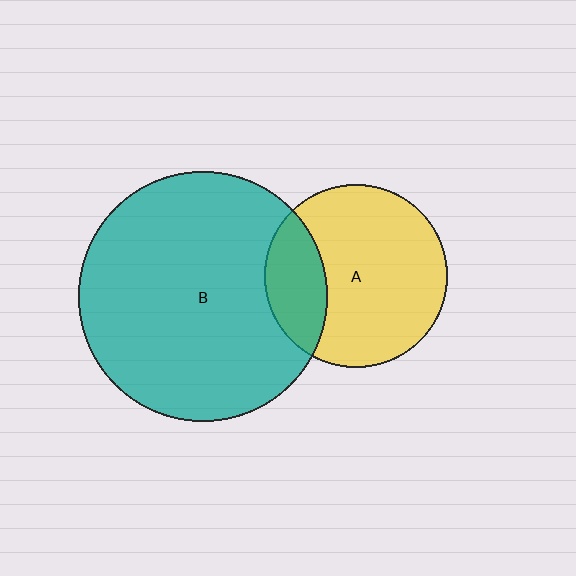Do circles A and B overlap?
Yes.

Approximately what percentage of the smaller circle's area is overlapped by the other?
Approximately 25%.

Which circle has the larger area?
Circle B (teal).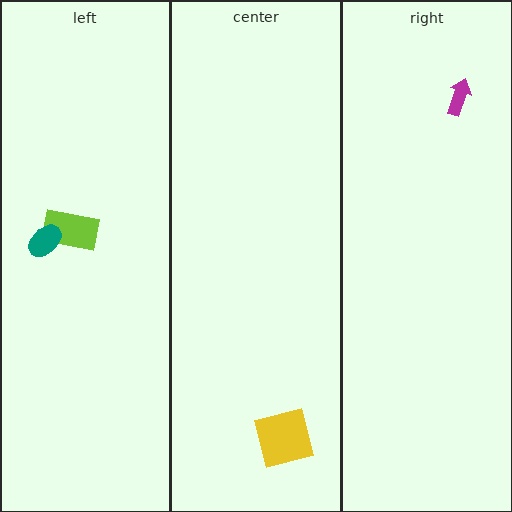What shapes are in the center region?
The yellow square.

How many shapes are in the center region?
1.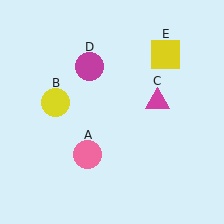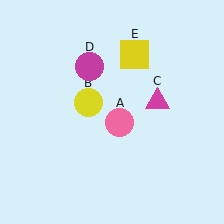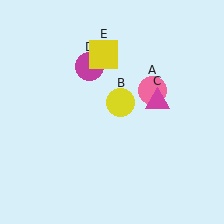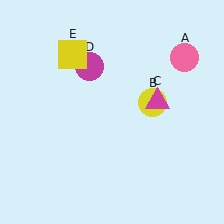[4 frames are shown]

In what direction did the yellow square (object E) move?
The yellow square (object E) moved left.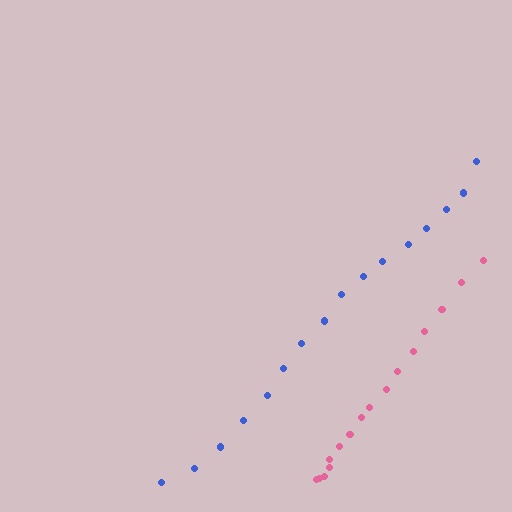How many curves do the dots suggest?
There are 2 distinct paths.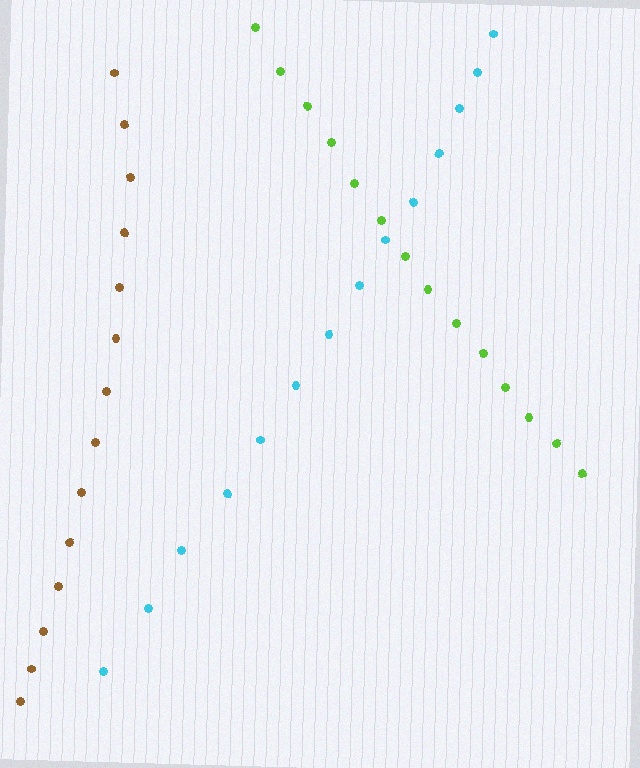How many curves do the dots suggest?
There are 3 distinct paths.